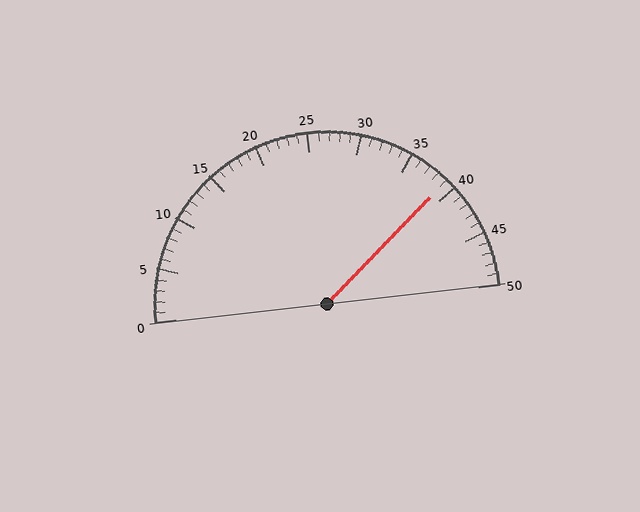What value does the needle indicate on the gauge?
The needle indicates approximately 39.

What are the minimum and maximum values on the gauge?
The gauge ranges from 0 to 50.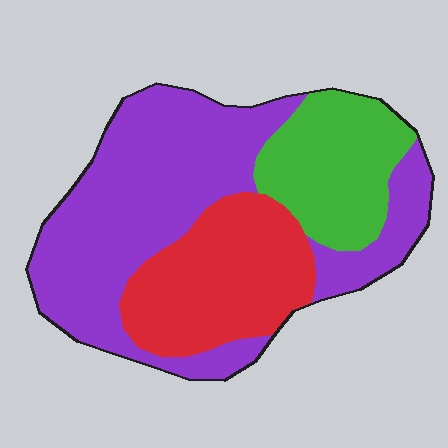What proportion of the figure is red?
Red covers 26% of the figure.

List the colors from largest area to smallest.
From largest to smallest: purple, red, green.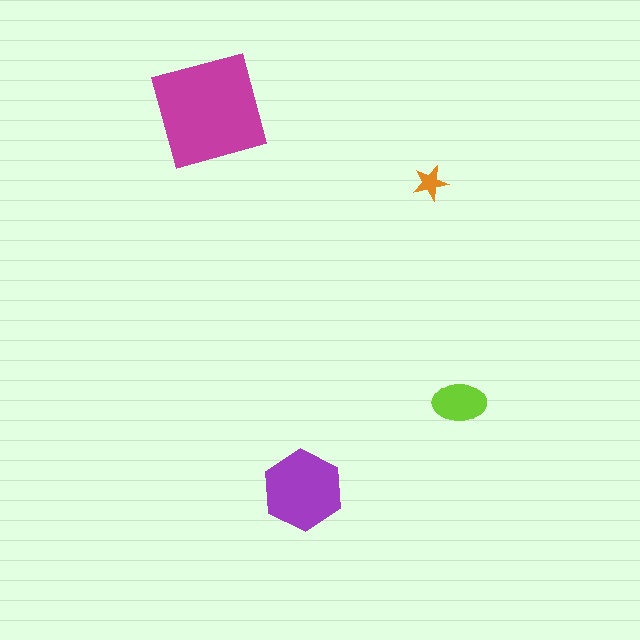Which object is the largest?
The magenta square.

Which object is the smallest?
The orange star.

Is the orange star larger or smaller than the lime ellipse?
Smaller.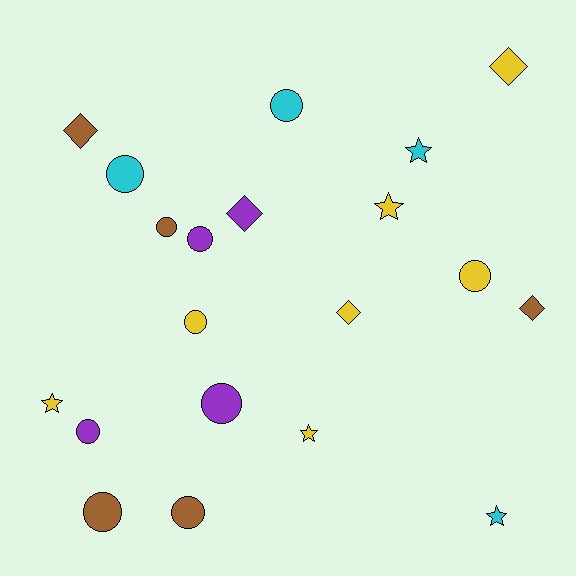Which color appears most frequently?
Yellow, with 7 objects.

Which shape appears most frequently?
Circle, with 10 objects.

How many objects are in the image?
There are 20 objects.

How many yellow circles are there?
There are 2 yellow circles.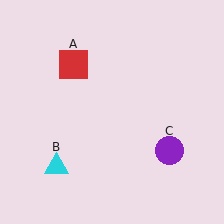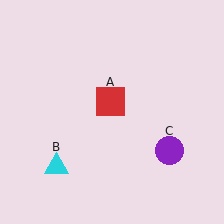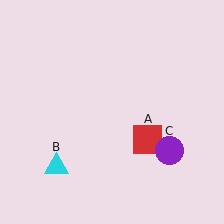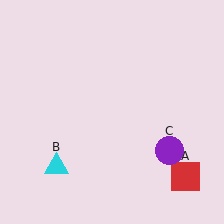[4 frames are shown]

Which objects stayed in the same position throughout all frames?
Cyan triangle (object B) and purple circle (object C) remained stationary.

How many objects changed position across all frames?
1 object changed position: red square (object A).